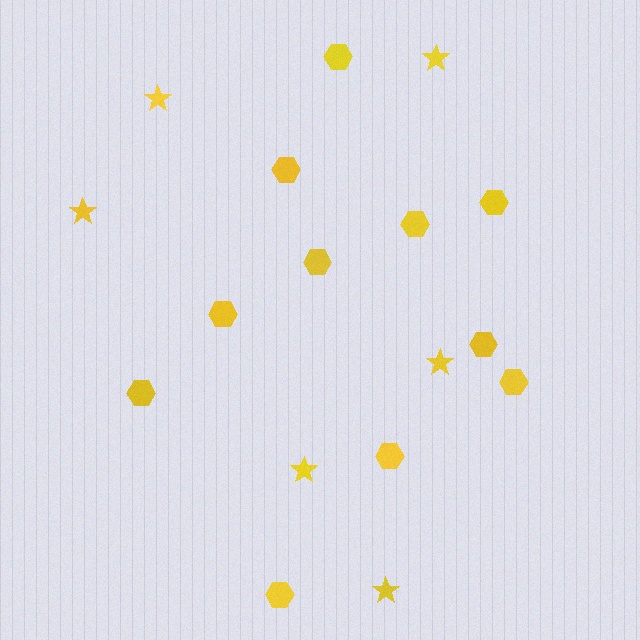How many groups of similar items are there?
There are 2 groups: one group of hexagons (11) and one group of stars (6).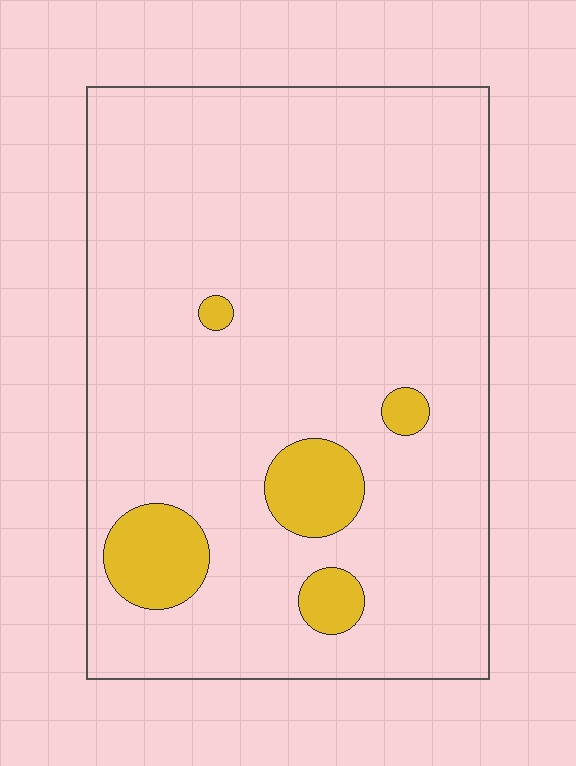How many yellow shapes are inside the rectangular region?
5.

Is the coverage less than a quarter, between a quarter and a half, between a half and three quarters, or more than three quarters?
Less than a quarter.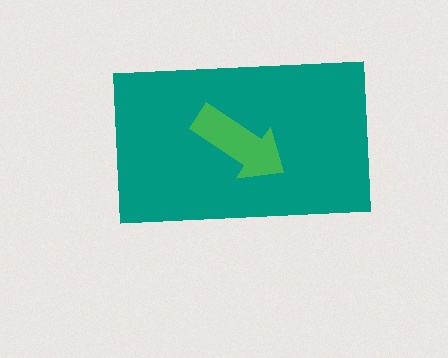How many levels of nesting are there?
2.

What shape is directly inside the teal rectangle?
The green arrow.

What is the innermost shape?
The green arrow.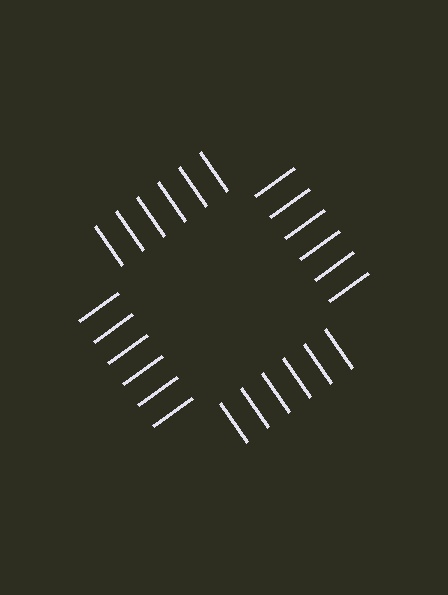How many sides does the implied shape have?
4 sides — the line-ends trace a square.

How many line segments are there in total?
24 — 6 along each of the 4 edges.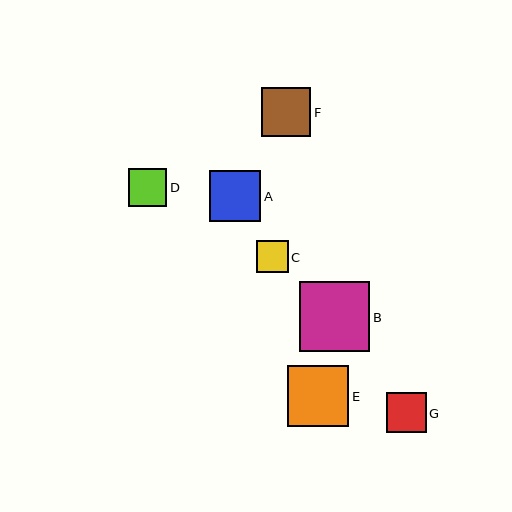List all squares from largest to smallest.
From largest to smallest: B, E, A, F, G, D, C.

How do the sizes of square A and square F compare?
Square A and square F are approximately the same size.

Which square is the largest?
Square B is the largest with a size of approximately 70 pixels.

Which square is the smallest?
Square C is the smallest with a size of approximately 32 pixels.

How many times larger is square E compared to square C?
Square E is approximately 1.9 times the size of square C.